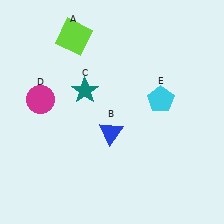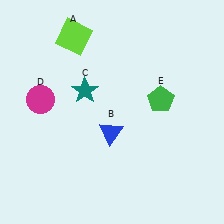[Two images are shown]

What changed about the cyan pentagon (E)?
In Image 1, E is cyan. In Image 2, it changed to green.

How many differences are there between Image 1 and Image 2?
There is 1 difference between the two images.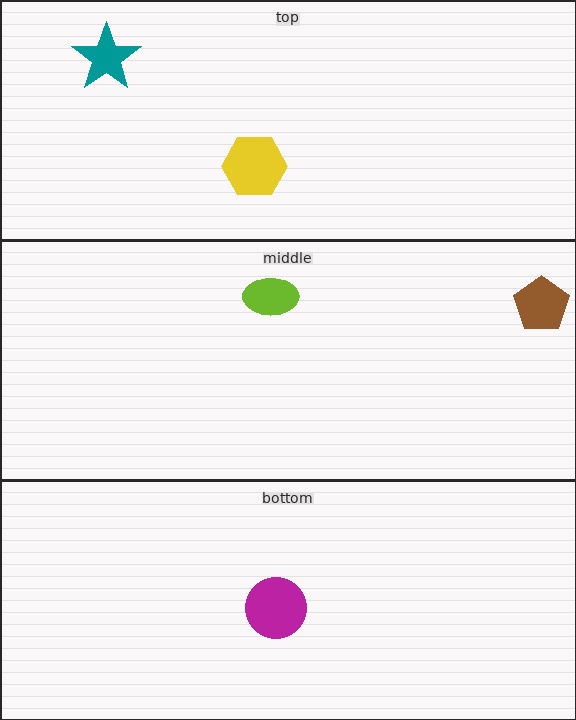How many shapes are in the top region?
2.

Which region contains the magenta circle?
The bottom region.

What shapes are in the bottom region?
The magenta circle.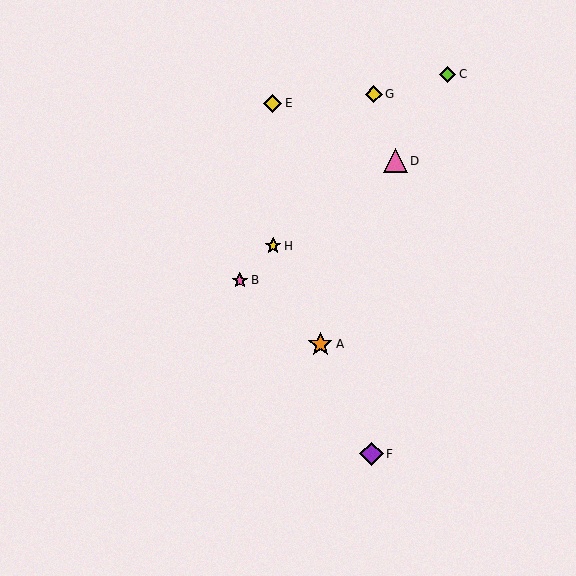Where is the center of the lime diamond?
The center of the lime diamond is at (448, 74).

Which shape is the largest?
The orange star (labeled A) is the largest.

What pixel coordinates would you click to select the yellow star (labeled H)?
Click at (273, 246) to select the yellow star H.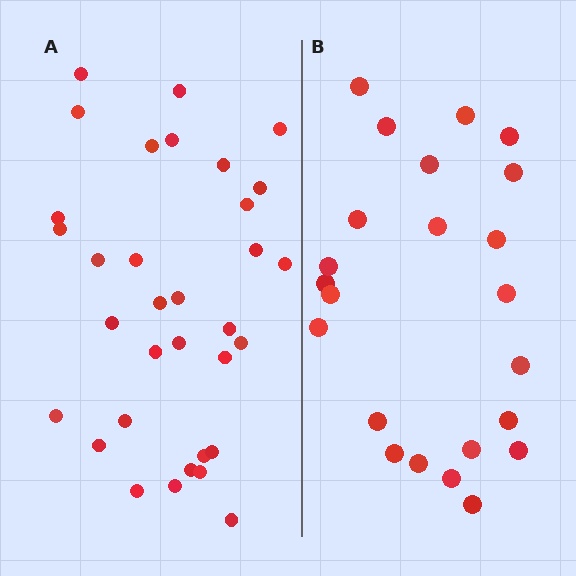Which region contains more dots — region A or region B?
Region A (the left region) has more dots.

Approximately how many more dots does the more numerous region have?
Region A has roughly 10 or so more dots than region B.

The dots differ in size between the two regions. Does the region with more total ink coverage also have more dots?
No. Region B has more total ink coverage because its dots are larger, but region A actually contains more individual dots. Total area can be misleading — the number of items is what matters here.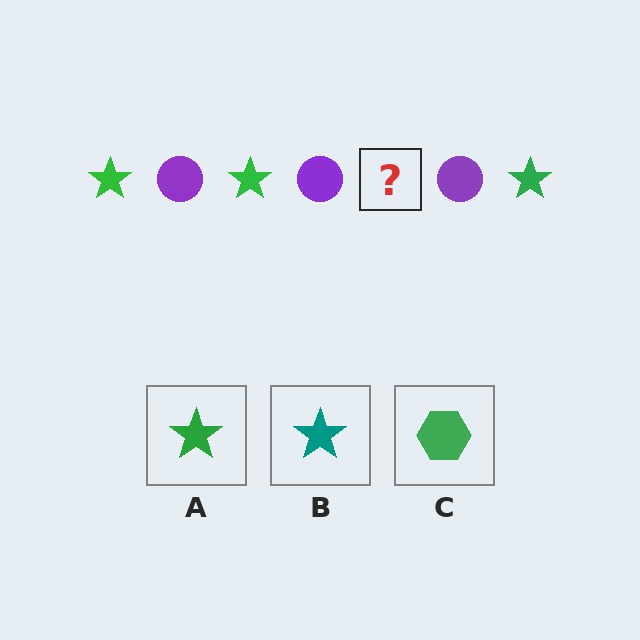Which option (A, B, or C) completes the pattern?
A.